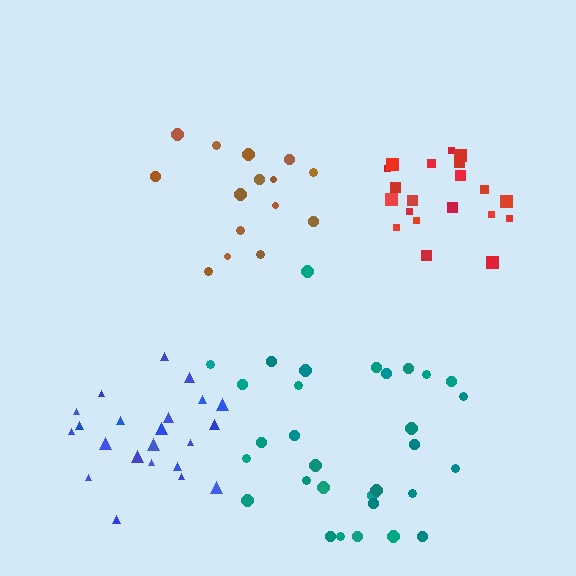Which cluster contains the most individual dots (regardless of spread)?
Teal (31).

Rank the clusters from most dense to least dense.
red, blue, teal, brown.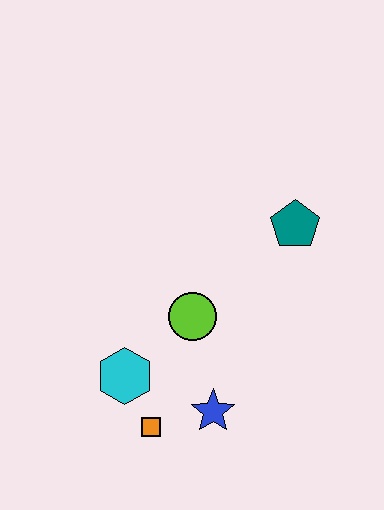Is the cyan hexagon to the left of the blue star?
Yes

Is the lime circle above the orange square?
Yes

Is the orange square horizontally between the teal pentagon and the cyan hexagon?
Yes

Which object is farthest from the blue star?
The teal pentagon is farthest from the blue star.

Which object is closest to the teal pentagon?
The lime circle is closest to the teal pentagon.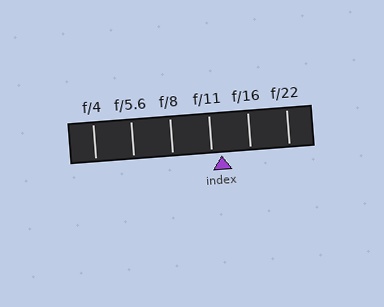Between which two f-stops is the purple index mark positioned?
The index mark is between f/11 and f/16.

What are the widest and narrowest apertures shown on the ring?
The widest aperture shown is f/4 and the narrowest is f/22.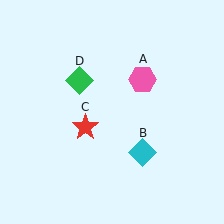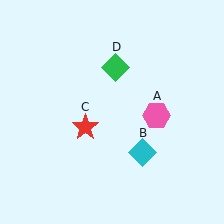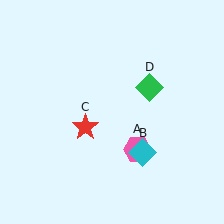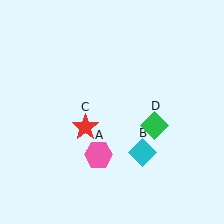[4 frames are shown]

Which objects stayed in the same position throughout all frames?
Cyan diamond (object B) and red star (object C) remained stationary.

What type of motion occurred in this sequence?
The pink hexagon (object A), green diamond (object D) rotated clockwise around the center of the scene.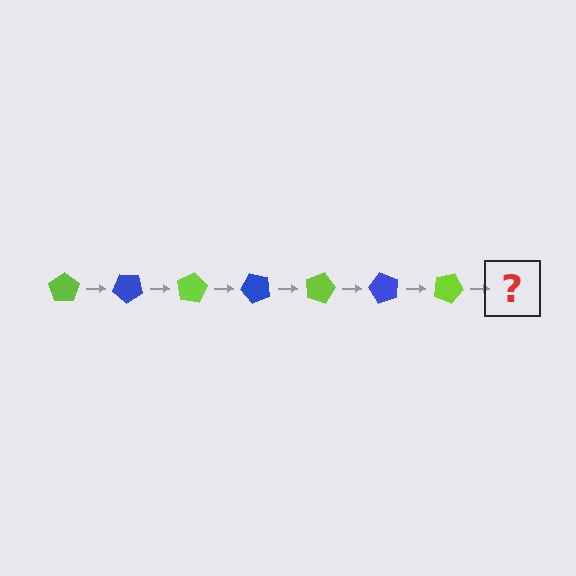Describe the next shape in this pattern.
It should be a blue pentagon, rotated 280 degrees from the start.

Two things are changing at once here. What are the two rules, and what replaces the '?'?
The two rules are that it rotates 40 degrees each step and the color cycles through lime and blue. The '?' should be a blue pentagon, rotated 280 degrees from the start.